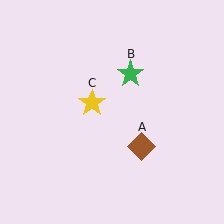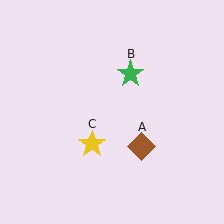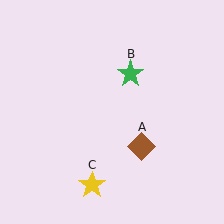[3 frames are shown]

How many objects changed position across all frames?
1 object changed position: yellow star (object C).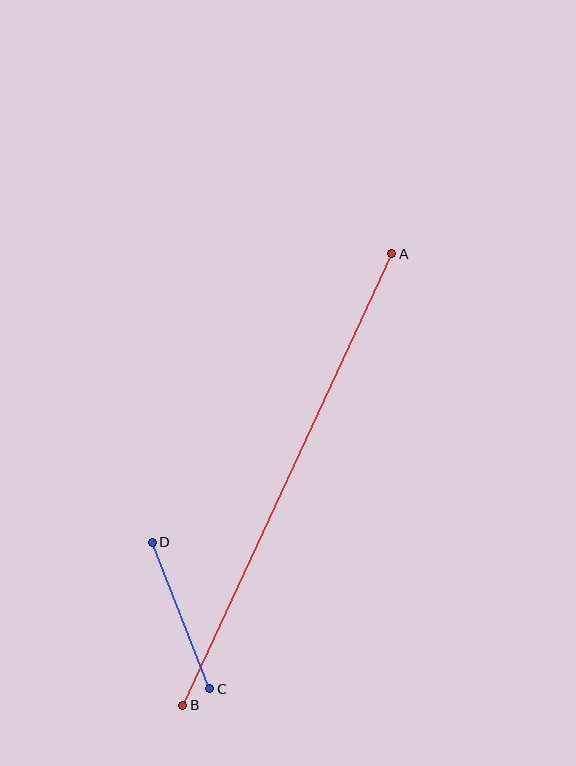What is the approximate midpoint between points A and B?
The midpoint is at approximately (287, 479) pixels.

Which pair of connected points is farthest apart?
Points A and B are farthest apart.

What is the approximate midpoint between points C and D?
The midpoint is at approximately (181, 615) pixels.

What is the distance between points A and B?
The distance is approximately 497 pixels.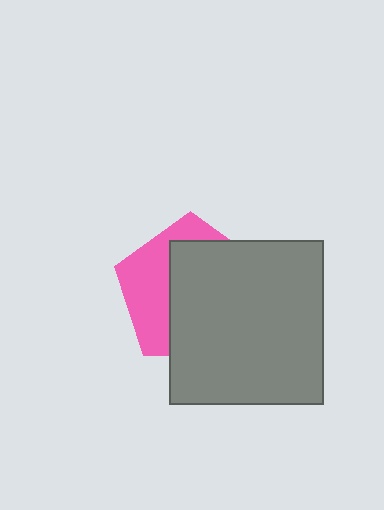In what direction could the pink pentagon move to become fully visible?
The pink pentagon could move left. That would shift it out from behind the gray rectangle entirely.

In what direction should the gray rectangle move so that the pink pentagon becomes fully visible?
The gray rectangle should move right. That is the shortest direction to clear the overlap and leave the pink pentagon fully visible.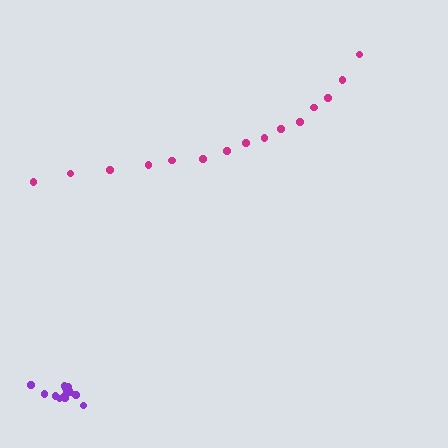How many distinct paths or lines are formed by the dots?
There are 2 distinct paths.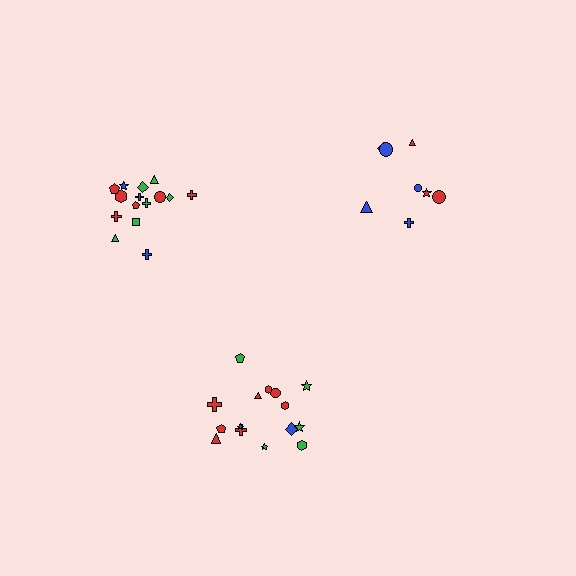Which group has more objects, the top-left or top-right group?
The top-left group.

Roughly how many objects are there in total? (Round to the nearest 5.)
Roughly 40 objects in total.